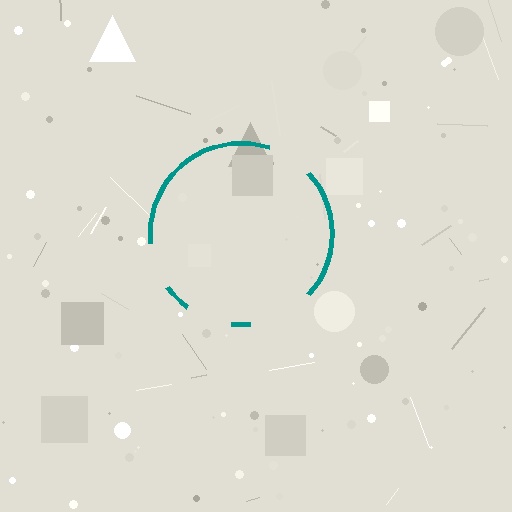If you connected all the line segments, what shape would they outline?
They would outline a circle.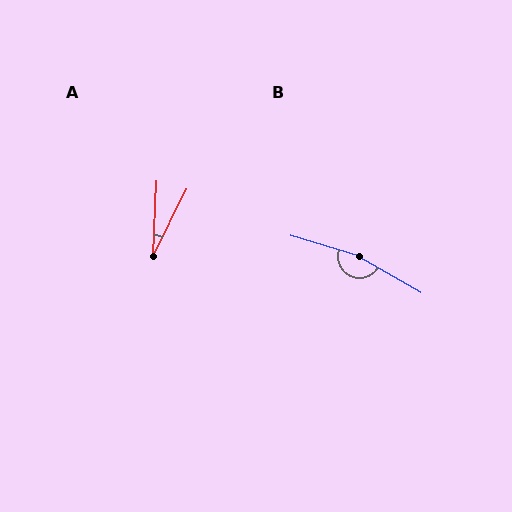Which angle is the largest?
B, at approximately 167 degrees.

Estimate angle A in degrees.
Approximately 24 degrees.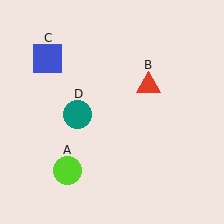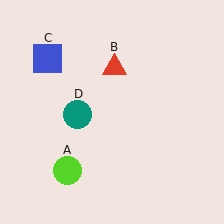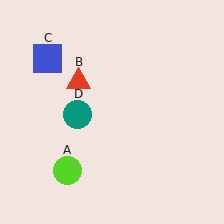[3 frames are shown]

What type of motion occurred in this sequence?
The red triangle (object B) rotated counterclockwise around the center of the scene.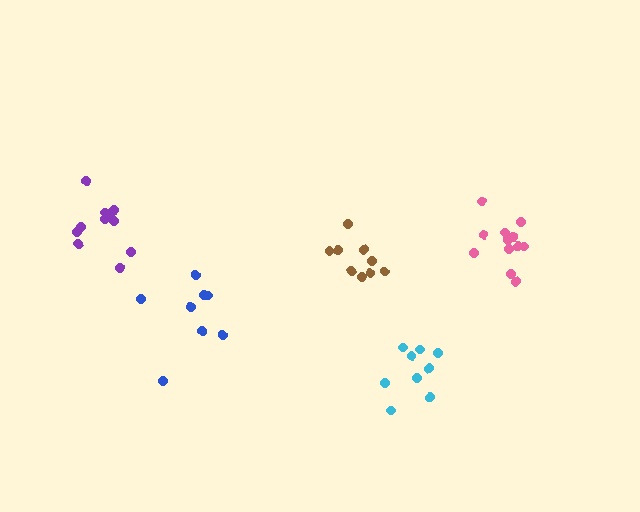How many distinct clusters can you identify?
There are 5 distinct clusters.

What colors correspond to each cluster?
The clusters are colored: brown, pink, cyan, purple, blue.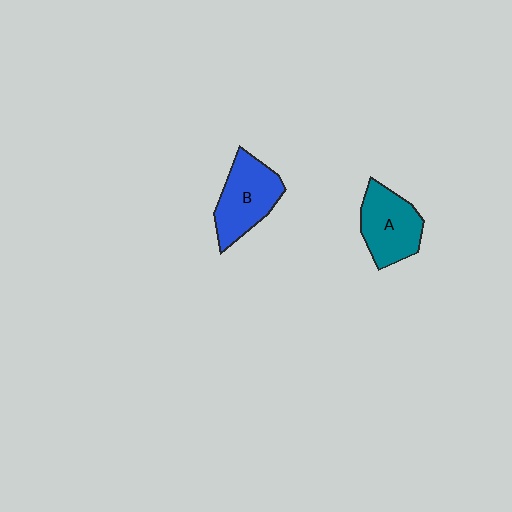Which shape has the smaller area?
Shape A (teal).